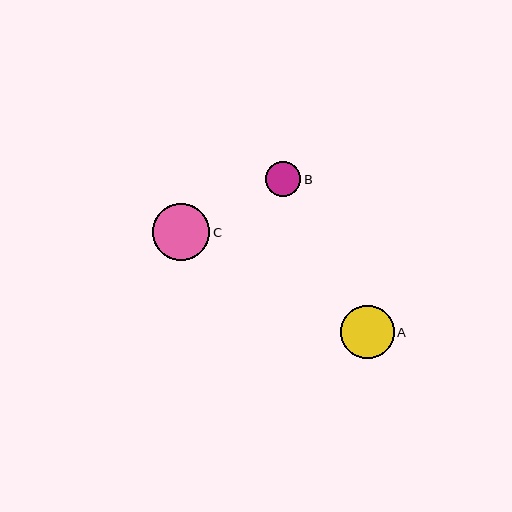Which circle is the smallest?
Circle B is the smallest with a size of approximately 36 pixels.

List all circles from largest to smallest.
From largest to smallest: C, A, B.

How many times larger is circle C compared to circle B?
Circle C is approximately 1.6 times the size of circle B.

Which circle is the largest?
Circle C is the largest with a size of approximately 57 pixels.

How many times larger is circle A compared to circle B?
Circle A is approximately 1.5 times the size of circle B.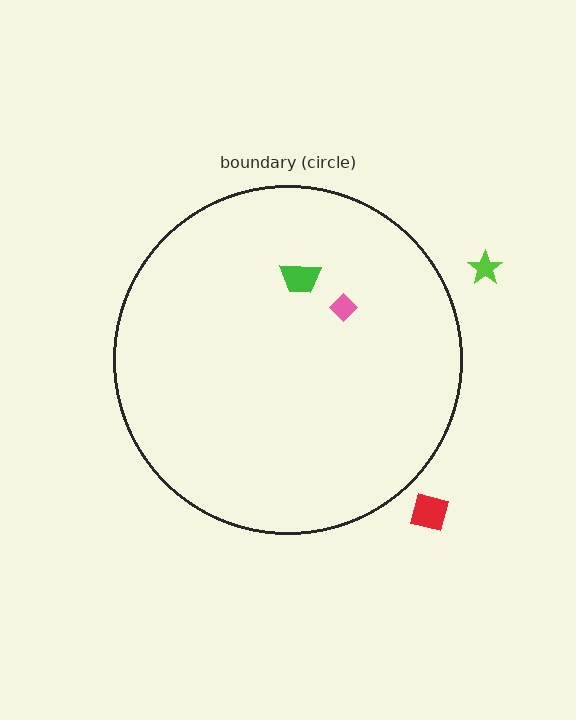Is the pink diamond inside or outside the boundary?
Inside.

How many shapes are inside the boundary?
2 inside, 2 outside.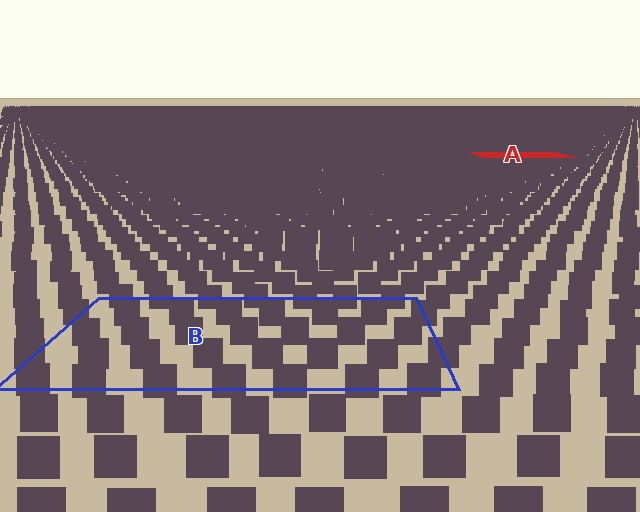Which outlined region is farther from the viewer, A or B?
Region A is farther from the viewer — the texture elements inside it appear smaller and more densely packed.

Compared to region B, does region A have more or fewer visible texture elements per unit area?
Region A has more texture elements per unit area — they are packed more densely because it is farther away.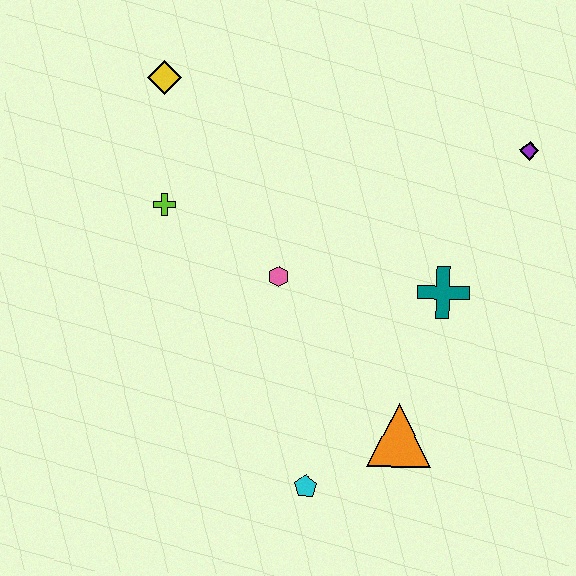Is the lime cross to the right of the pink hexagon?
No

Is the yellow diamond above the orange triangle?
Yes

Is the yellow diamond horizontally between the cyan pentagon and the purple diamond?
No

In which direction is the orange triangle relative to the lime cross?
The orange triangle is to the right of the lime cross.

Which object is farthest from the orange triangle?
The yellow diamond is farthest from the orange triangle.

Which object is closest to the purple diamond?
The teal cross is closest to the purple diamond.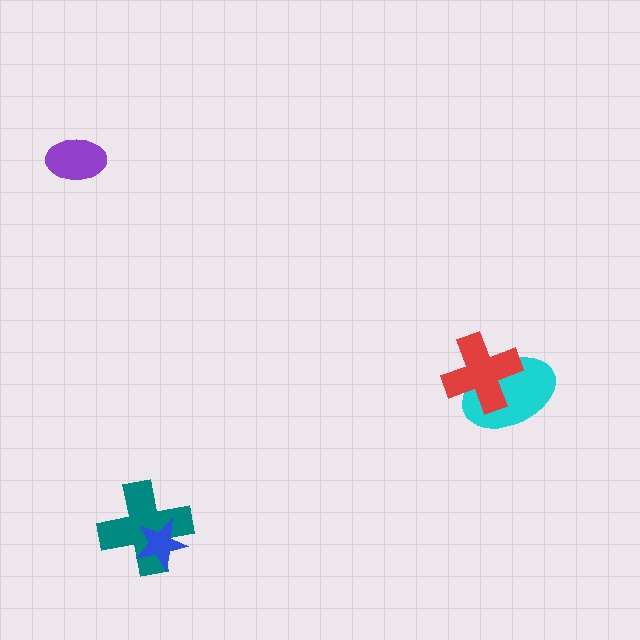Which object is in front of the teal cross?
The blue star is in front of the teal cross.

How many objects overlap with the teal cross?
1 object overlaps with the teal cross.